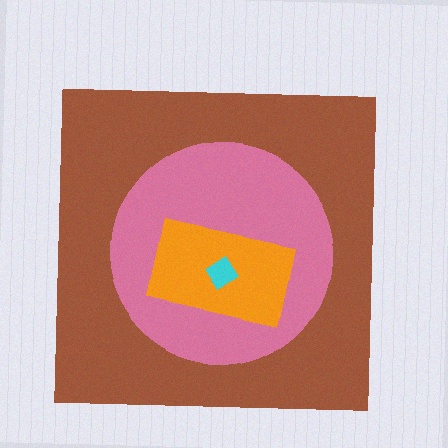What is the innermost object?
The cyan diamond.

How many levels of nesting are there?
4.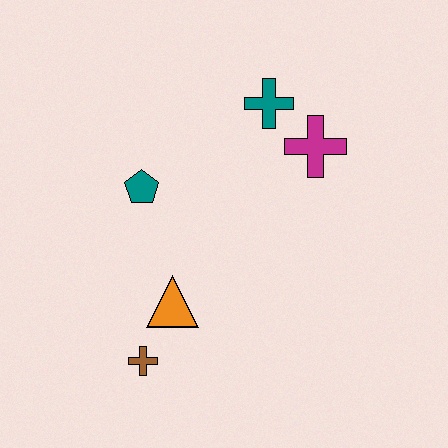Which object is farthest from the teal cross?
The brown cross is farthest from the teal cross.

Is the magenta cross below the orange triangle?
No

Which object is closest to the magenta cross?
The teal cross is closest to the magenta cross.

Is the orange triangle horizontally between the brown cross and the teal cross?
Yes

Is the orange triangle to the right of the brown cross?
Yes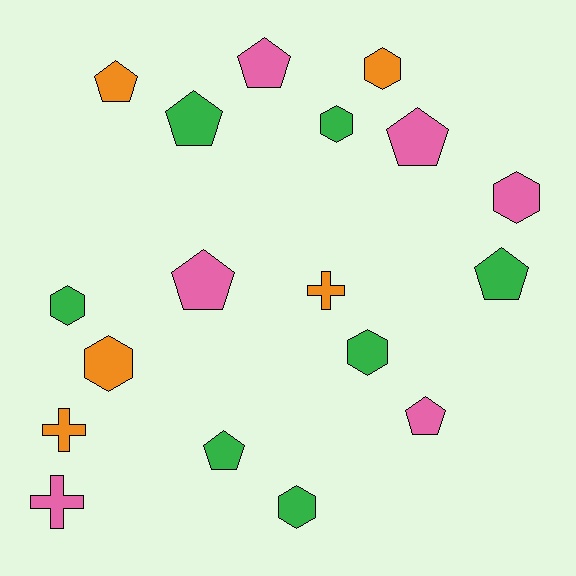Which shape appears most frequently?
Pentagon, with 8 objects.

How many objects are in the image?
There are 18 objects.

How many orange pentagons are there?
There is 1 orange pentagon.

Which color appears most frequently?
Green, with 7 objects.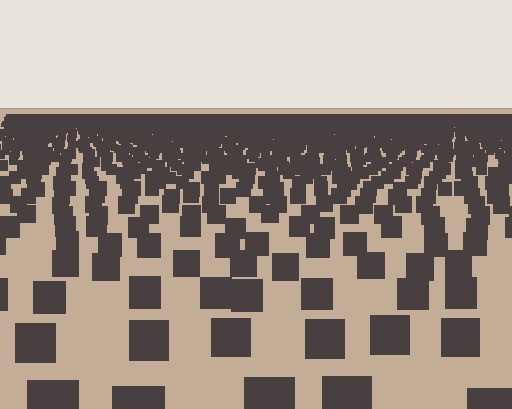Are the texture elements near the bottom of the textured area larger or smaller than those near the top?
Larger. Near the bottom, elements are closer to the viewer and appear at a bigger on-screen size.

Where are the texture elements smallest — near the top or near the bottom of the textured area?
Near the top.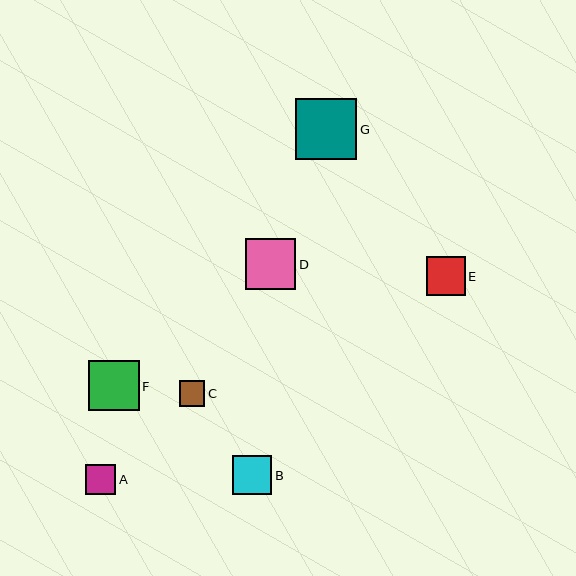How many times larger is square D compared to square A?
Square D is approximately 1.6 times the size of square A.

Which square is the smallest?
Square C is the smallest with a size of approximately 25 pixels.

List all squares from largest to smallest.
From largest to smallest: G, F, D, B, E, A, C.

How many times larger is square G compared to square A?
Square G is approximately 2.0 times the size of square A.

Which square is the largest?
Square G is the largest with a size of approximately 61 pixels.